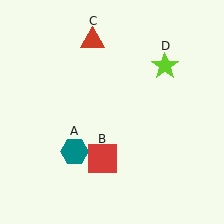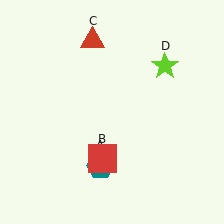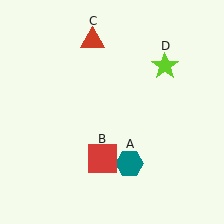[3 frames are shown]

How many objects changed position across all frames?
1 object changed position: teal hexagon (object A).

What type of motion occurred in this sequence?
The teal hexagon (object A) rotated counterclockwise around the center of the scene.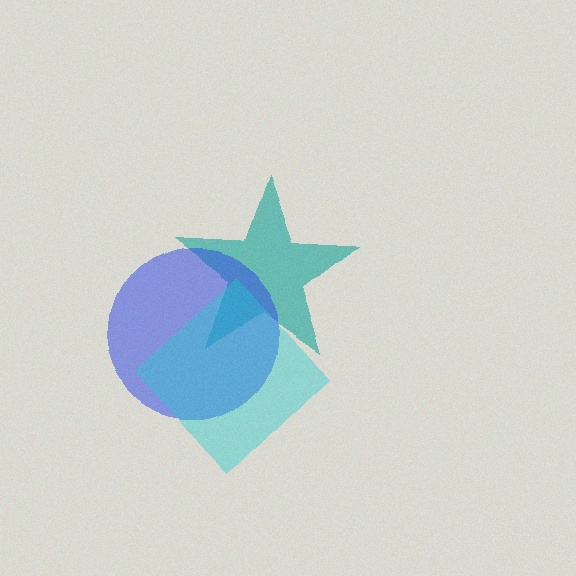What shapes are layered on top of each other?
The layered shapes are: a teal star, a blue circle, a cyan diamond.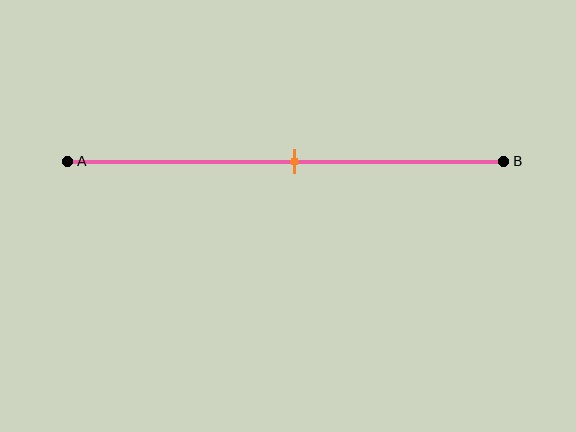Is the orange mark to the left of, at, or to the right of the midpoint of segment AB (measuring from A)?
The orange mark is approximately at the midpoint of segment AB.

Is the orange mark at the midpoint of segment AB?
Yes, the mark is approximately at the midpoint.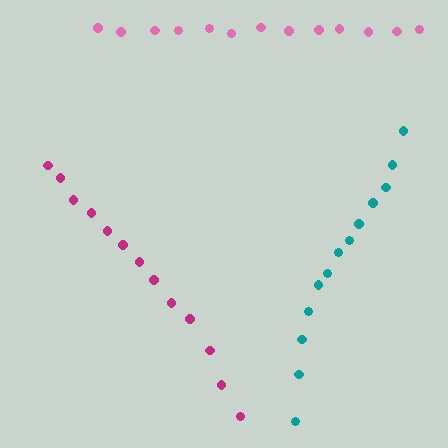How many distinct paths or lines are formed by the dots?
There are 3 distinct paths.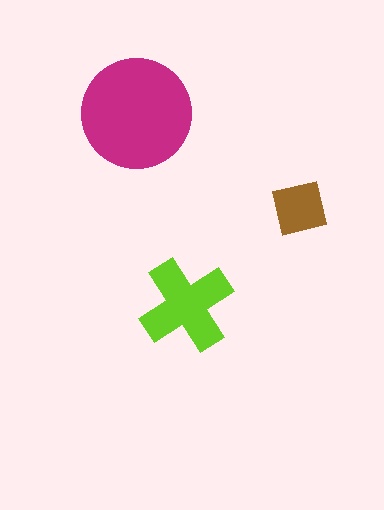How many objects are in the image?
There are 3 objects in the image.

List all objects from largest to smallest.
The magenta circle, the lime cross, the brown square.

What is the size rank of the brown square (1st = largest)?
3rd.